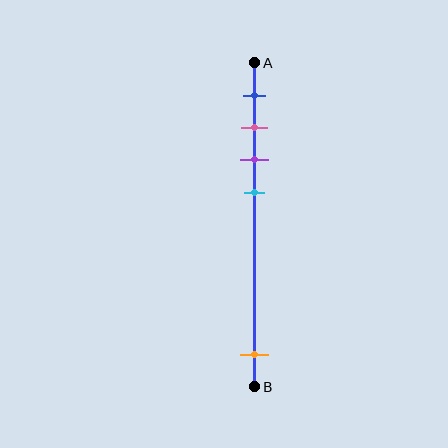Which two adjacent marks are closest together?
The pink and purple marks are the closest adjacent pair.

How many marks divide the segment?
There are 5 marks dividing the segment.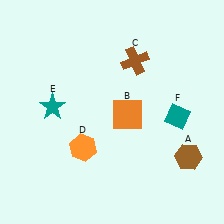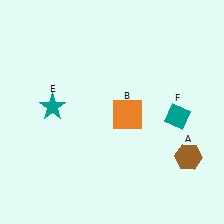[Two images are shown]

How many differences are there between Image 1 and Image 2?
There are 2 differences between the two images.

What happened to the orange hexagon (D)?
The orange hexagon (D) was removed in Image 2. It was in the bottom-left area of Image 1.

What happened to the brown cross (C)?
The brown cross (C) was removed in Image 2. It was in the top-right area of Image 1.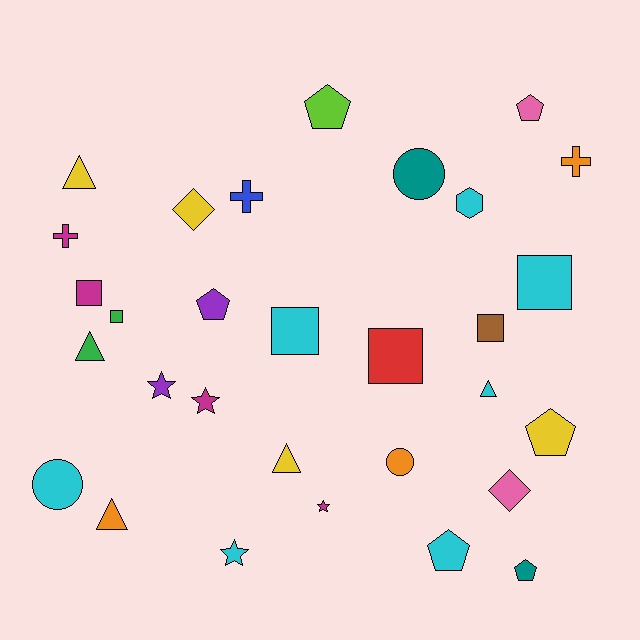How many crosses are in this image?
There are 3 crosses.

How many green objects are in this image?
There are 2 green objects.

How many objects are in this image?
There are 30 objects.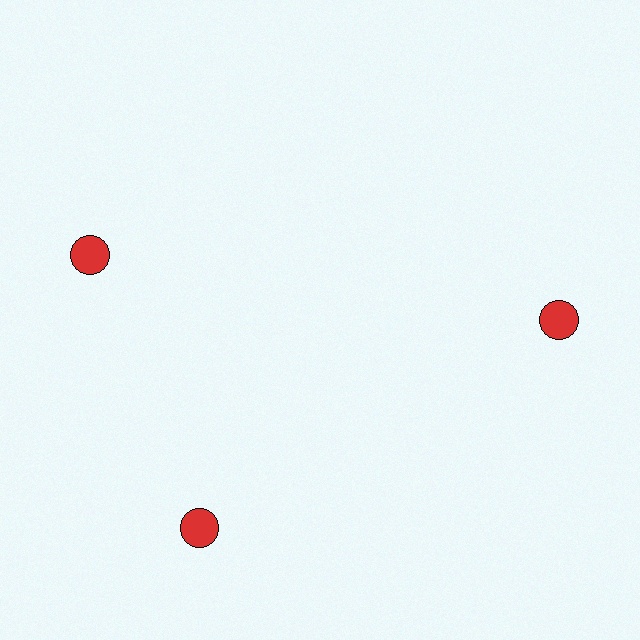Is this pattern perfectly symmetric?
No. The 3 red circles are arranged in a ring, but one element near the 11 o'clock position is rotated out of alignment along the ring, breaking the 3-fold rotational symmetry.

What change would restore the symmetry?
The symmetry would be restored by rotating it back into even spacing with its neighbors so that all 3 circles sit at equal angles and equal distance from the center.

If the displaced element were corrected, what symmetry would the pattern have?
It would have 3-fold rotational symmetry — the pattern would map onto itself every 120 degrees.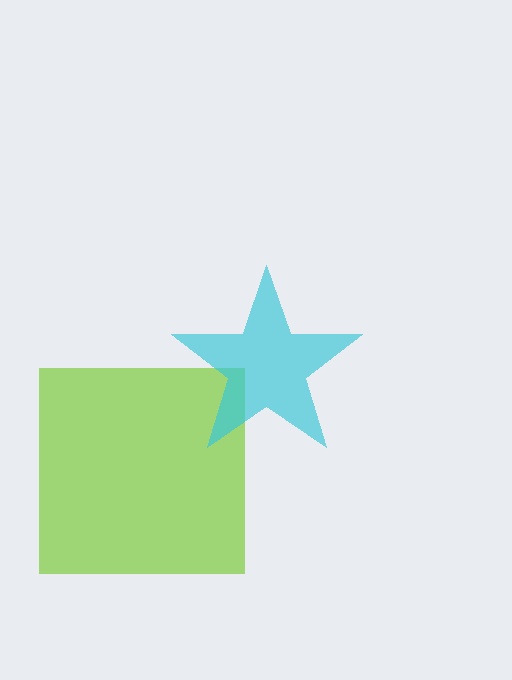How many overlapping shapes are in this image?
There are 2 overlapping shapes in the image.